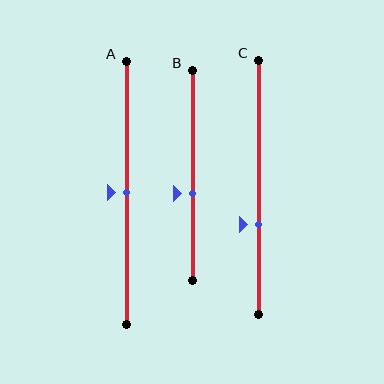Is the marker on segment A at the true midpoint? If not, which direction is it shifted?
Yes, the marker on segment A is at the true midpoint.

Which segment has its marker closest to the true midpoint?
Segment A has its marker closest to the true midpoint.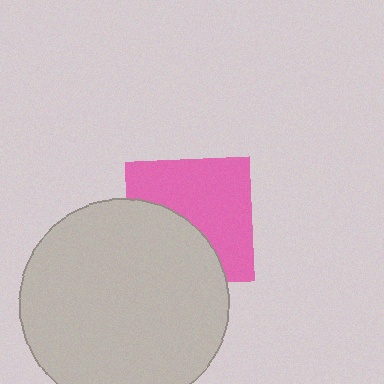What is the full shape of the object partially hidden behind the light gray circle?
The partially hidden object is a pink square.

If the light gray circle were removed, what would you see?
You would see the complete pink square.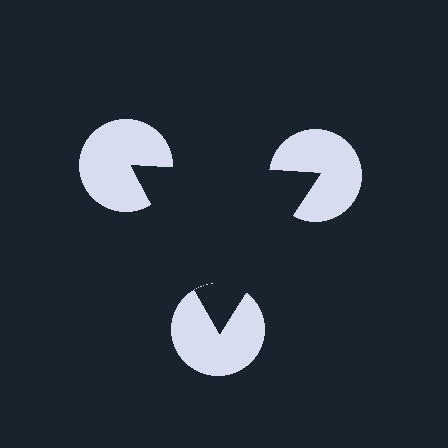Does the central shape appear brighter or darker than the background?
It typically appears slightly darker than the background, even though no actual brightness change is drawn.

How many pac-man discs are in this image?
There are 3 — one at each vertex of the illusory triangle.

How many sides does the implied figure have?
3 sides.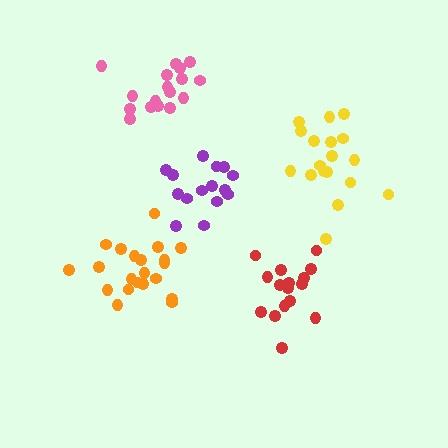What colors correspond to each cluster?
The clusters are colored: red, yellow, orange, pink, purple.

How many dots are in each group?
Group 1: 16 dots, Group 2: 18 dots, Group 3: 21 dots, Group 4: 17 dots, Group 5: 15 dots (87 total).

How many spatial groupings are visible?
There are 5 spatial groupings.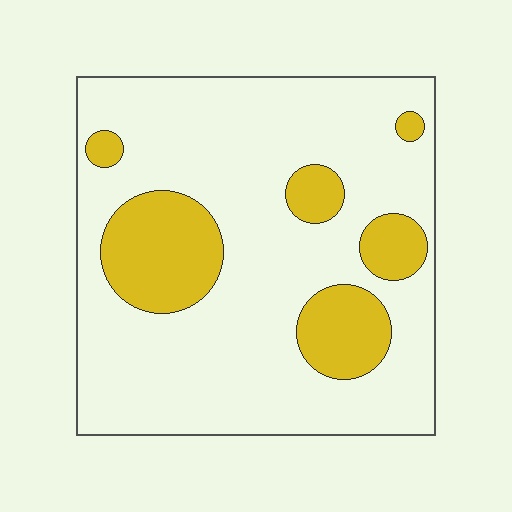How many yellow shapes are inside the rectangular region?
6.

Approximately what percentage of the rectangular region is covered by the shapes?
Approximately 20%.